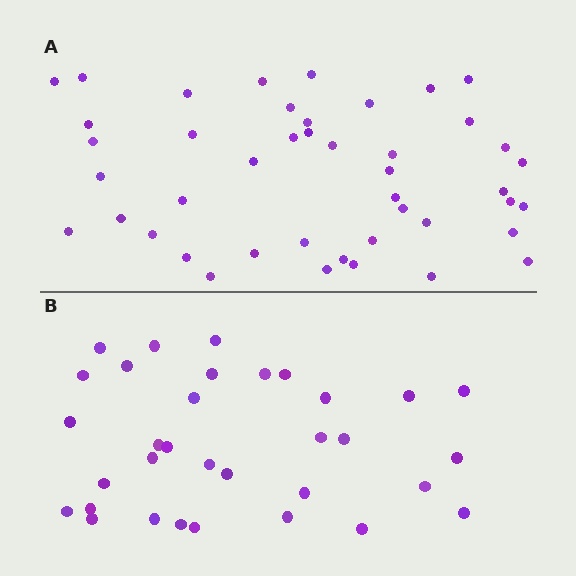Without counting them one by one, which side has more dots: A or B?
Region A (the top region) has more dots.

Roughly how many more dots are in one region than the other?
Region A has roughly 12 or so more dots than region B.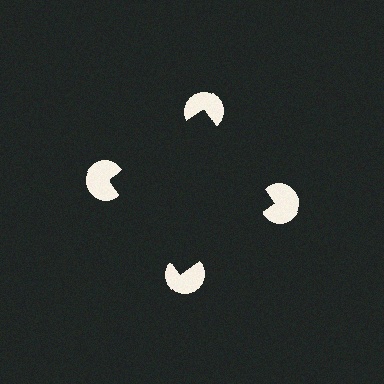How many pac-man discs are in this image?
There are 4 — one at each vertex of the illusory square.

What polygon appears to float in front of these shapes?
An illusory square — its edges are inferred from the aligned wedge cuts in the pac-man discs, not physically drawn.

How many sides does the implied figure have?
4 sides.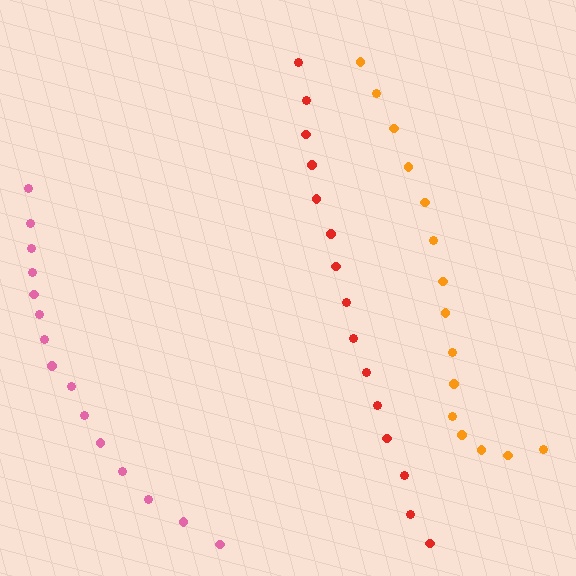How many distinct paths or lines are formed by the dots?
There are 3 distinct paths.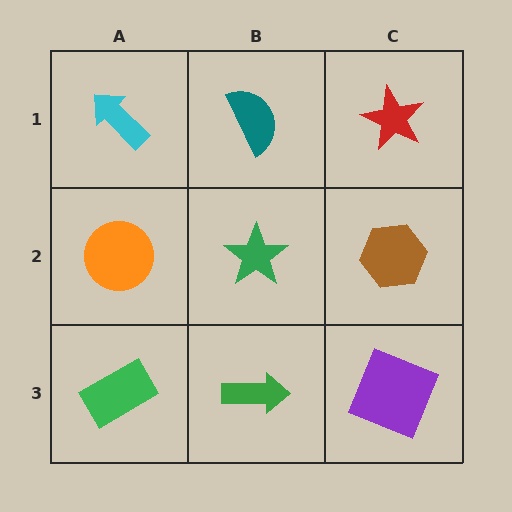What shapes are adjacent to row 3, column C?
A brown hexagon (row 2, column C), a green arrow (row 3, column B).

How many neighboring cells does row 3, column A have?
2.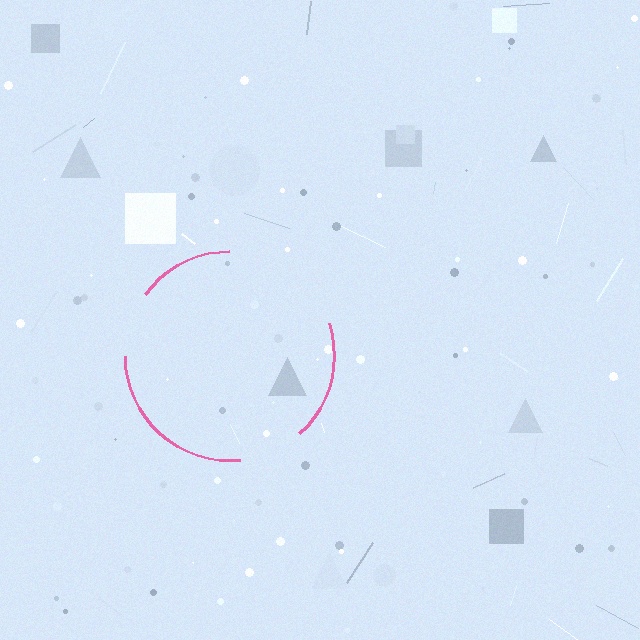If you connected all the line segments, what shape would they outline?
They would outline a circle.